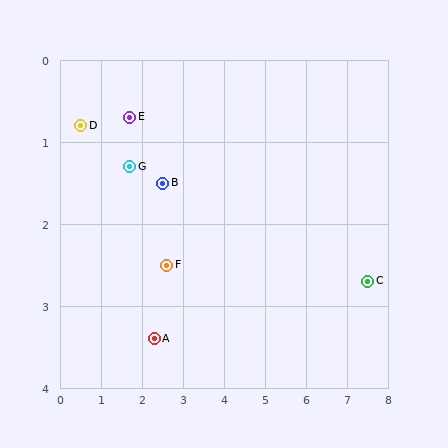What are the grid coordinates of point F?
Point F is at approximately (2.6, 2.5).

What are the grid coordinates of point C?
Point C is at approximately (7.5, 2.7).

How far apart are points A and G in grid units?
Points A and G are about 2.2 grid units apart.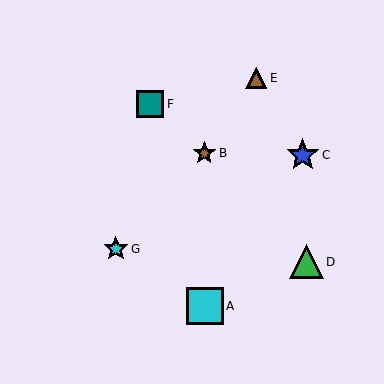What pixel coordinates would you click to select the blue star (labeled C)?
Click at (303, 155) to select the blue star C.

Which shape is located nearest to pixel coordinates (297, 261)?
The green triangle (labeled D) at (307, 262) is nearest to that location.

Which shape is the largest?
The cyan square (labeled A) is the largest.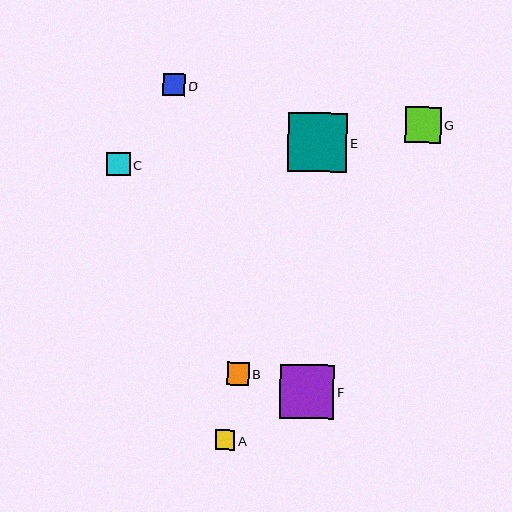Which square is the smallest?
Square A is the smallest with a size of approximately 19 pixels.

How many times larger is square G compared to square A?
Square G is approximately 1.8 times the size of square A.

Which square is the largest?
Square E is the largest with a size of approximately 59 pixels.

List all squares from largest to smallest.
From largest to smallest: E, F, G, C, B, D, A.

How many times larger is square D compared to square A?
Square D is approximately 1.1 times the size of square A.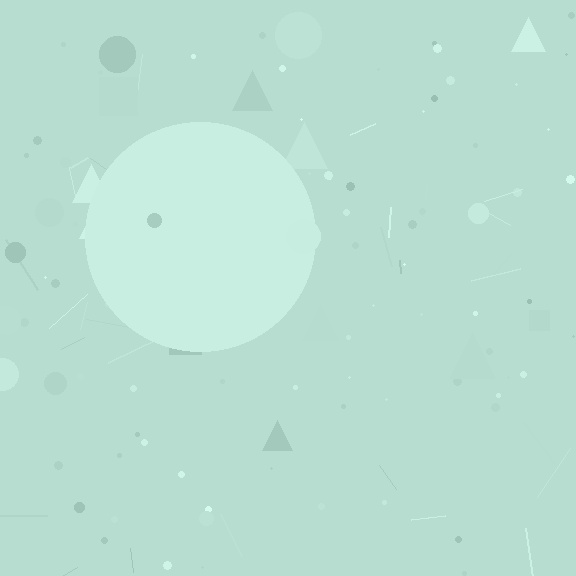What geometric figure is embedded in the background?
A circle is embedded in the background.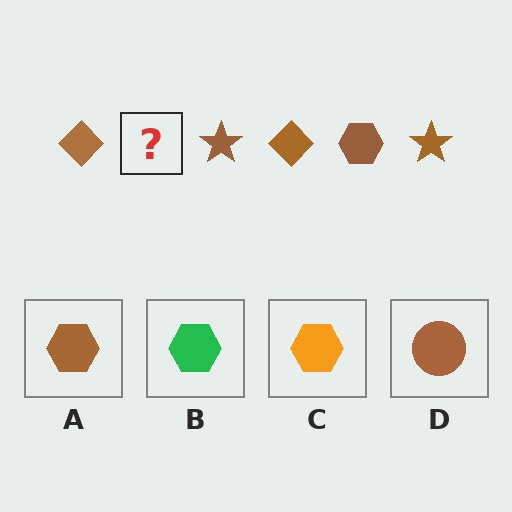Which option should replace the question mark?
Option A.